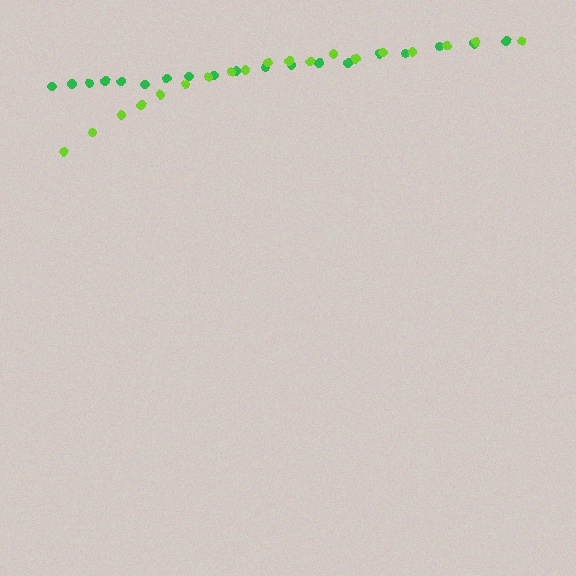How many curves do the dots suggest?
There are 2 distinct paths.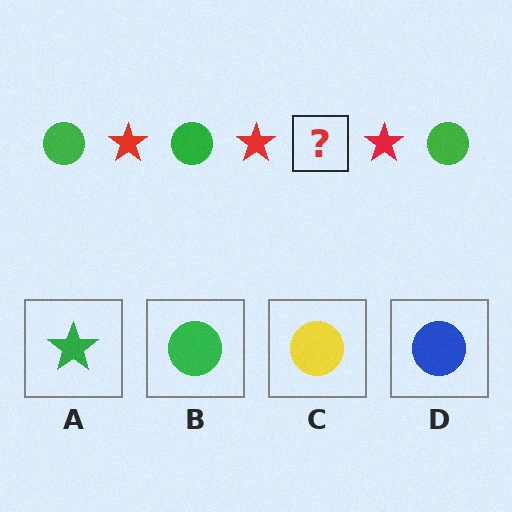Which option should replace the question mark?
Option B.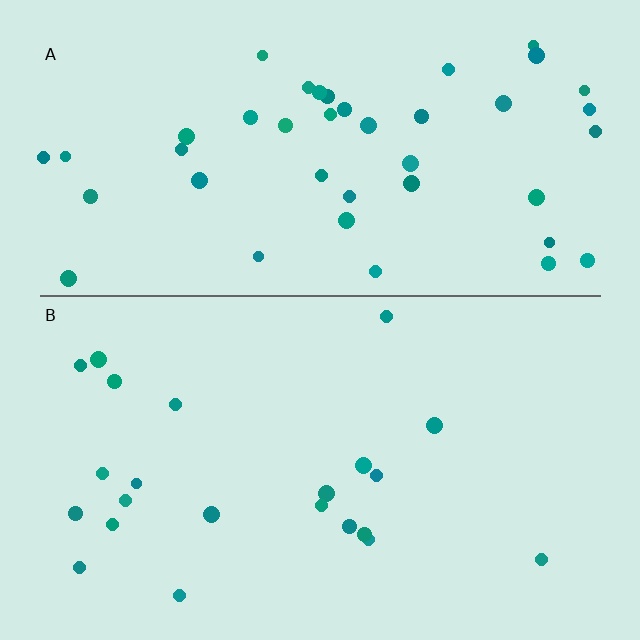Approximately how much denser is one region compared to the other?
Approximately 1.9× — region A over region B.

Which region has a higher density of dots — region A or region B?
A (the top).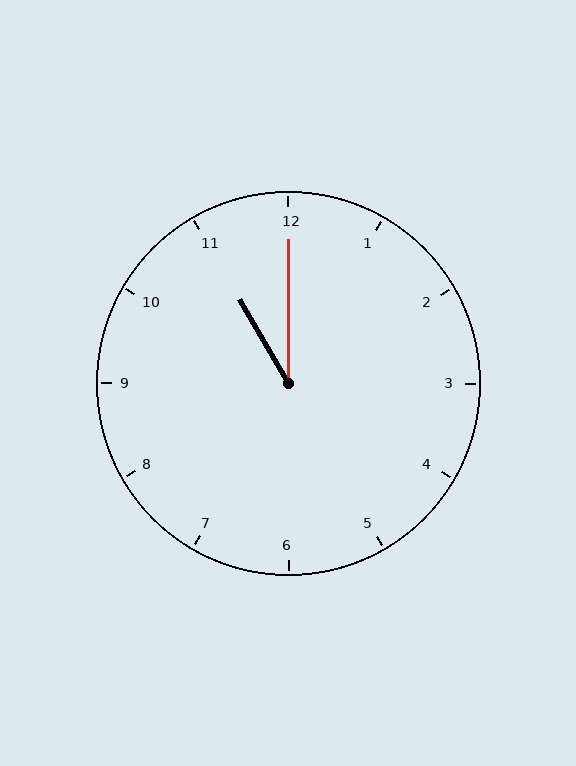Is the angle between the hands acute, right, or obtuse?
It is acute.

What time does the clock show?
11:00.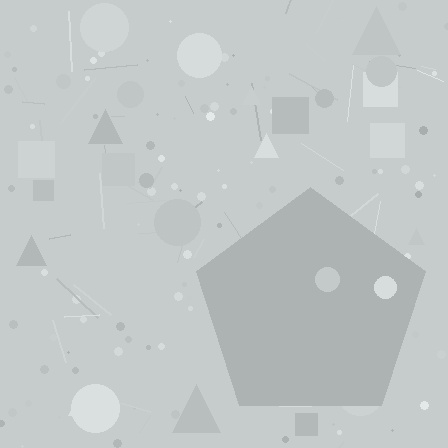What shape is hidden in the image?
A pentagon is hidden in the image.